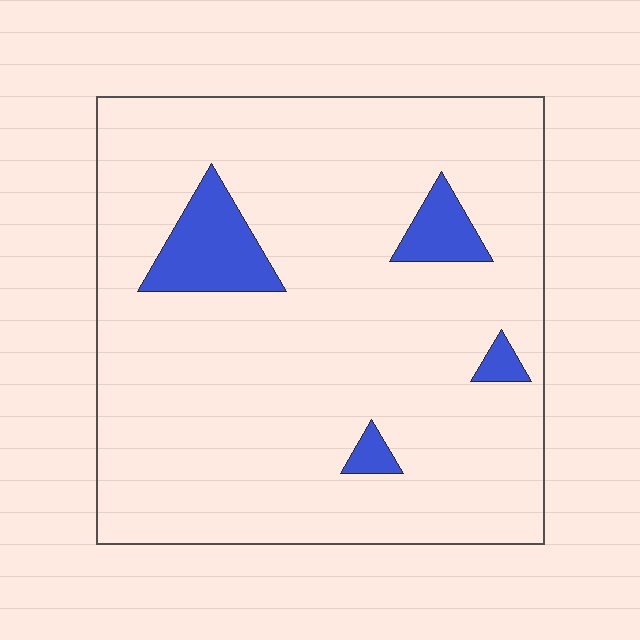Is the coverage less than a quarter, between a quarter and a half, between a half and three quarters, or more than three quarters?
Less than a quarter.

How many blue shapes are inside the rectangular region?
4.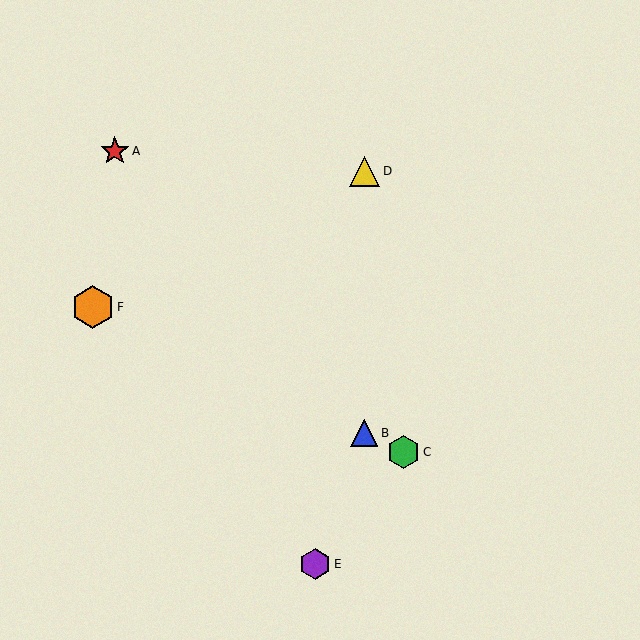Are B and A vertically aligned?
No, B is at x≈364 and A is at x≈115.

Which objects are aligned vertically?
Objects B, D are aligned vertically.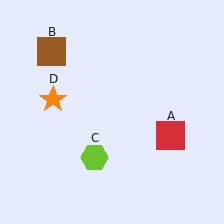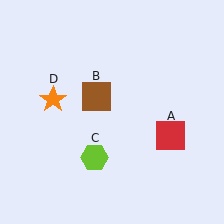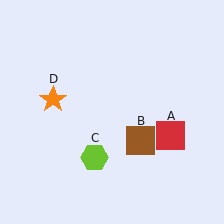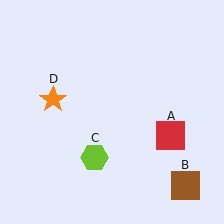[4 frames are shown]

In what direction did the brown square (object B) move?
The brown square (object B) moved down and to the right.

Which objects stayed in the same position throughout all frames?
Red square (object A) and lime hexagon (object C) and orange star (object D) remained stationary.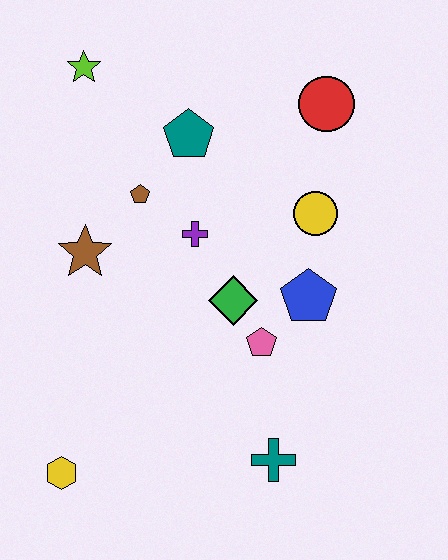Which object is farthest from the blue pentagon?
The lime star is farthest from the blue pentagon.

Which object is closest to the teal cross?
The pink pentagon is closest to the teal cross.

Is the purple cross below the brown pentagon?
Yes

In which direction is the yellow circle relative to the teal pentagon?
The yellow circle is to the right of the teal pentagon.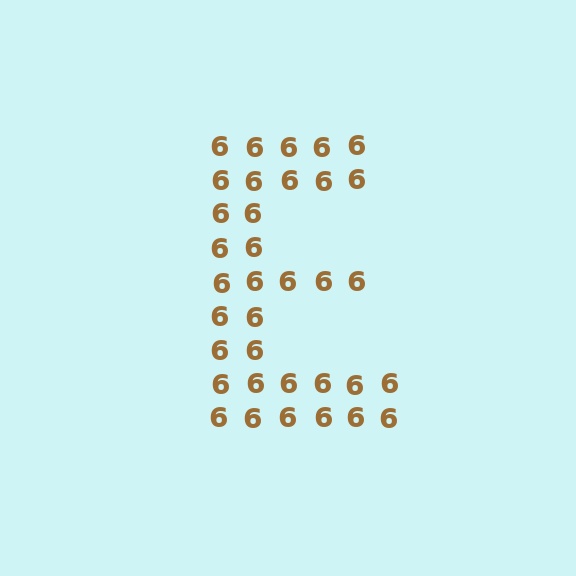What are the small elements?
The small elements are digit 6's.